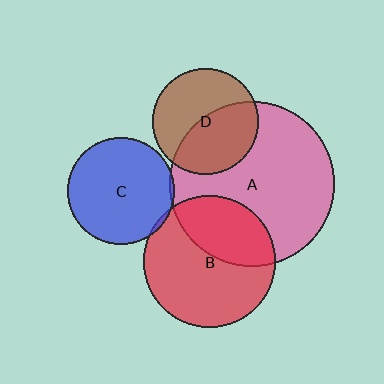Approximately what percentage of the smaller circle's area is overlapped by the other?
Approximately 50%.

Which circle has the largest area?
Circle A (pink).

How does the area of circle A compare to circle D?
Approximately 2.4 times.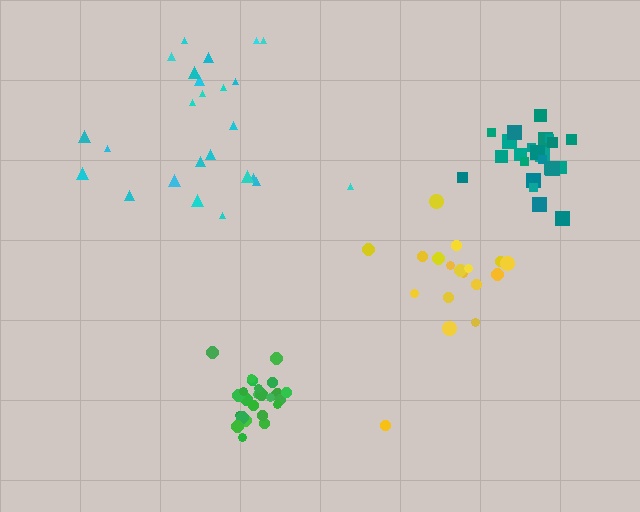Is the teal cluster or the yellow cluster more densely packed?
Teal.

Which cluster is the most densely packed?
Green.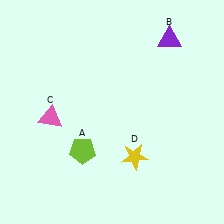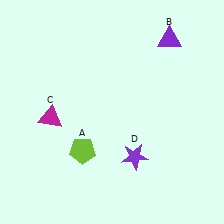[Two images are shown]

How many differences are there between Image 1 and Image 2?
There are 2 differences between the two images.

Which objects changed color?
C changed from pink to magenta. D changed from yellow to purple.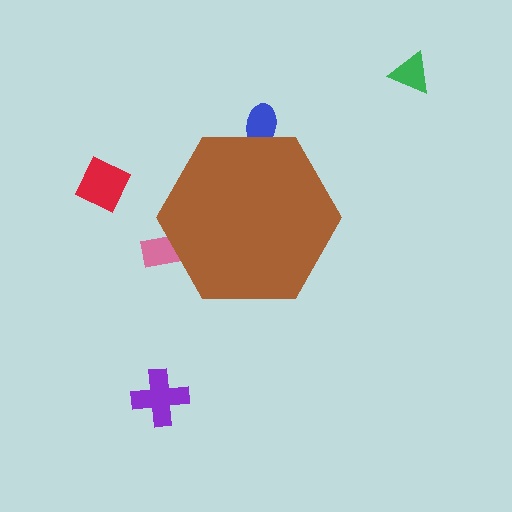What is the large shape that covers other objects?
A brown hexagon.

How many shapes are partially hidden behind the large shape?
2 shapes are partially hidden.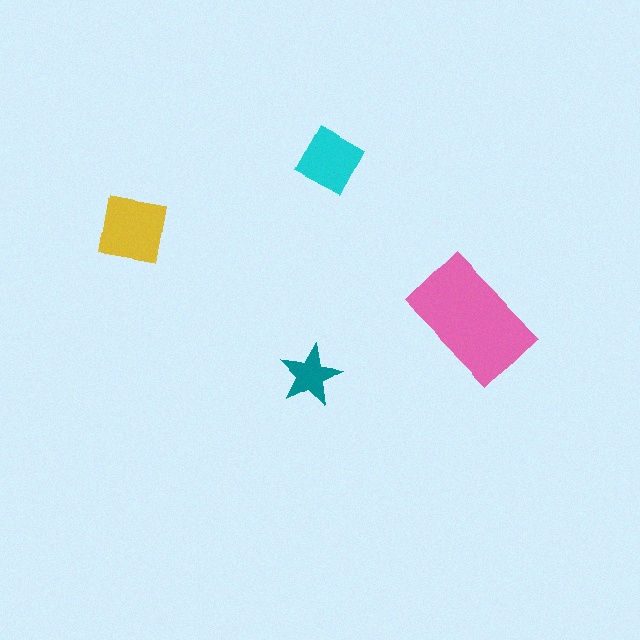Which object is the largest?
The pink rectangle.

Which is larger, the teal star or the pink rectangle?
The pink rectangle.